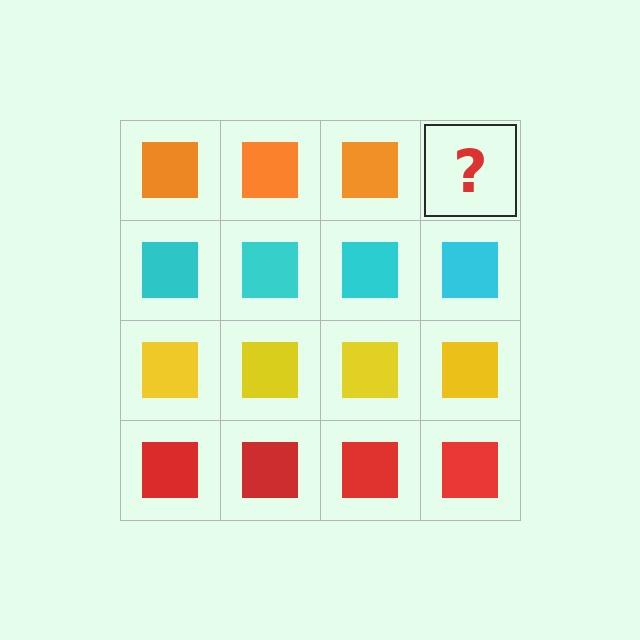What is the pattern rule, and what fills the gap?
The rule is that each row has a consistent color. The gap should be filled with an orange square.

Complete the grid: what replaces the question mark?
The question mark should be replaced with an orange square.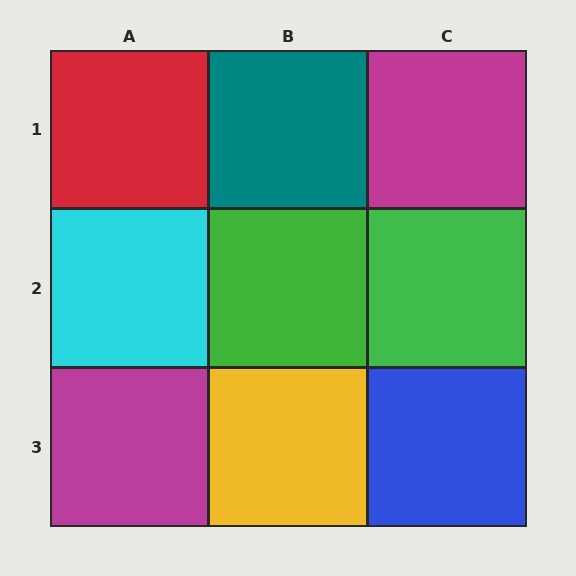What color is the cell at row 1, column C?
Magenta.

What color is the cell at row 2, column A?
Cyan.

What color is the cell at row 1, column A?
Red.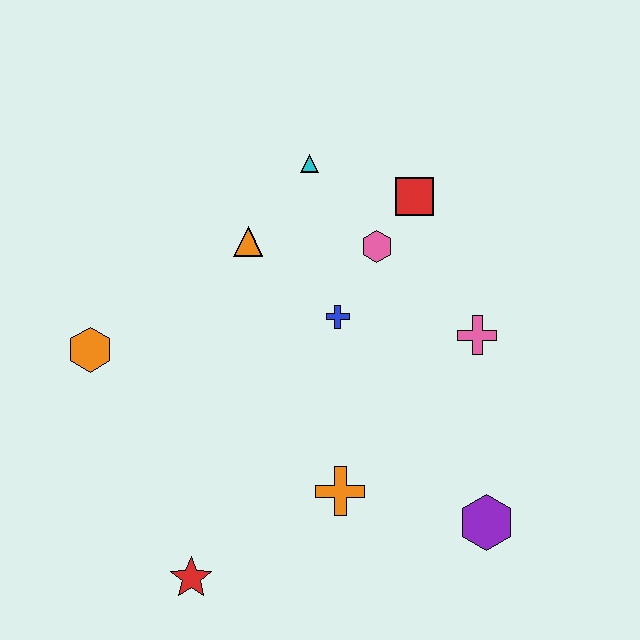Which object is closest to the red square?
The pink hexagon is closest to the red square.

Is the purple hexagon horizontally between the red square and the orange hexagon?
No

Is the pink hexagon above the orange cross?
Yes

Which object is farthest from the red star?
The red square is farthest from the red star.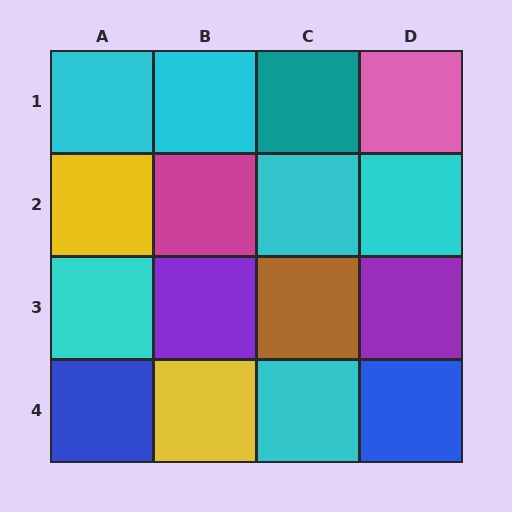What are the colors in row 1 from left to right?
Cyan, cyan, teal, pink.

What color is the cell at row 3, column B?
Purple.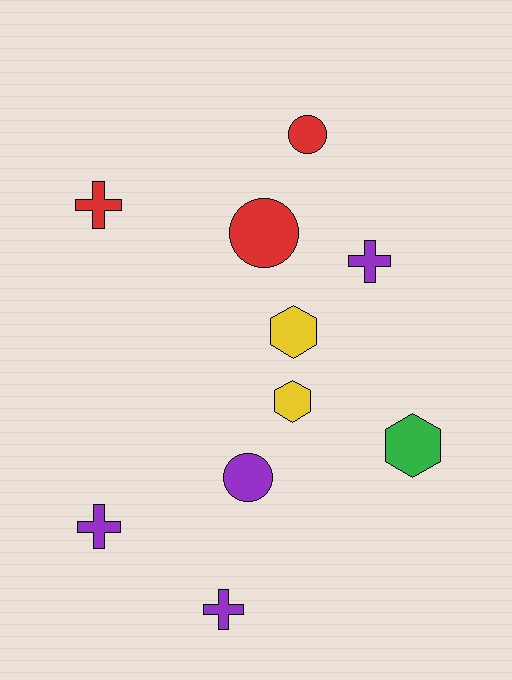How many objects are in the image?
There are 10 objects.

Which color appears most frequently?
Purple, with 4 objects.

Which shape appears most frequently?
Cross, with 4 objects.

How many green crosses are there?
There are no green crosses.